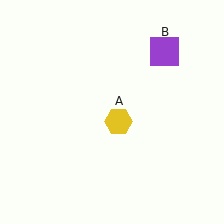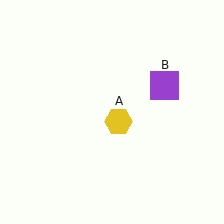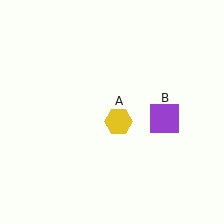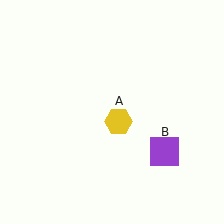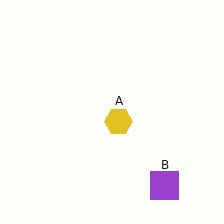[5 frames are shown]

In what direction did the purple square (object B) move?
The purple square (object B) moved down.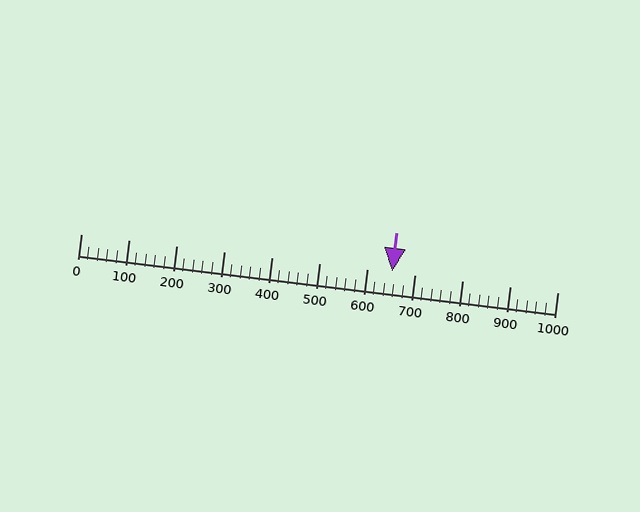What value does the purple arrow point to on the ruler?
The purple arrow points to approximately 653.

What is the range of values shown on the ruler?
The ruler shows values from 0 to 1000.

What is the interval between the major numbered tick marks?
The major tick marks are spaced 100 units apart.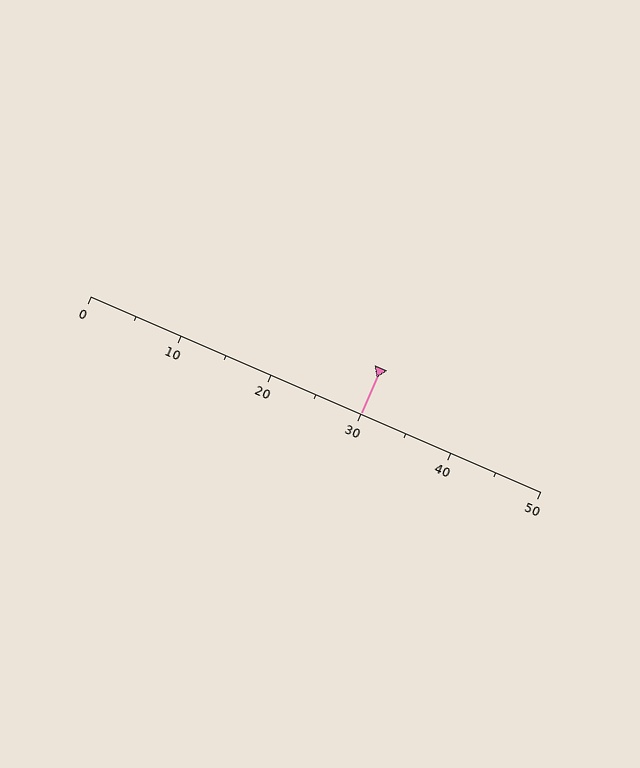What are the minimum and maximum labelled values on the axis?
The axis runs from 0 to 50.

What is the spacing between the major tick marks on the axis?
The major ticks are spaced 10 apart.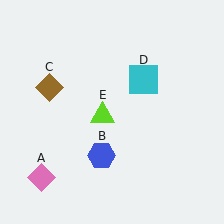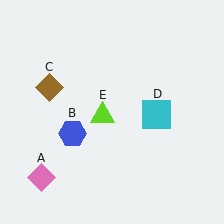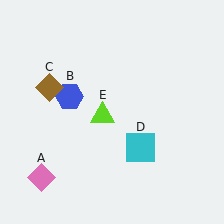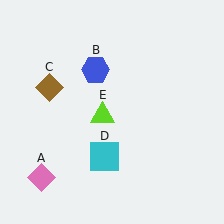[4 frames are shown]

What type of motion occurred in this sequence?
The blue hexagon (object B), cyan square (object D) rotated clockwise around the center of the scene.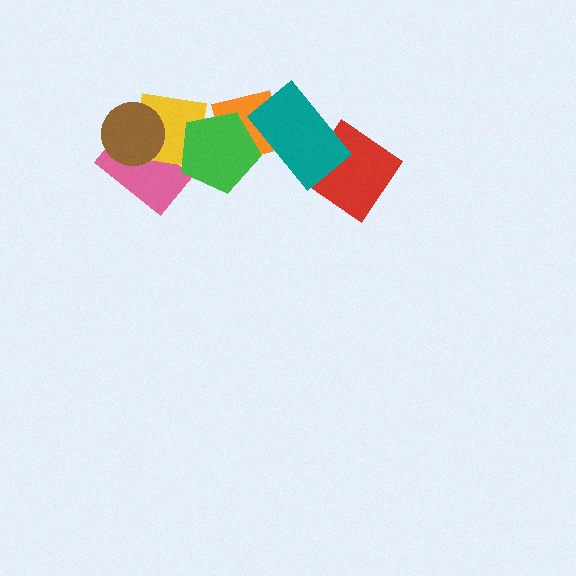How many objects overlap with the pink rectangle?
2 objects overlap with the pink rectangle.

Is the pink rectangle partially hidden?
Yes, it is partially covered by another shape.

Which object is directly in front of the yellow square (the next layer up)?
The brown circle is directly in front of the yellow square.